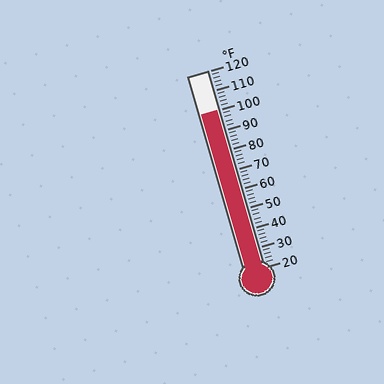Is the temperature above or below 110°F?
The temperature is below 110°F.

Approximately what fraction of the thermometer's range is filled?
The thermometer is filled to approximately 80% of its range.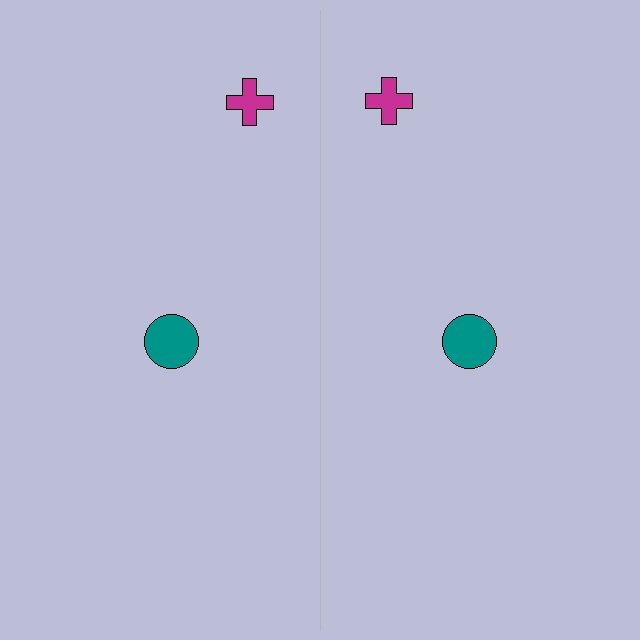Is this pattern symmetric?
Yes, this pattern has bilateral (reflection) symmetry.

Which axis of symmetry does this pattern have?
The pattern has a vertical axis of symmetry running through the center of the image.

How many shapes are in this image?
There are 4 shapes in this image.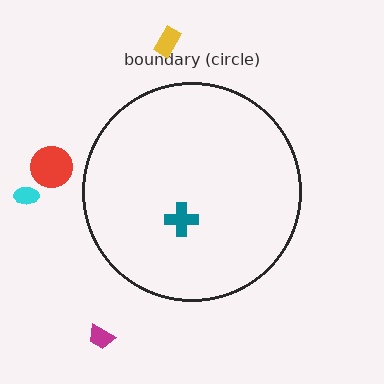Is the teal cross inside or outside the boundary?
Inside.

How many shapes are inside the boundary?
1 inside, 4 outside.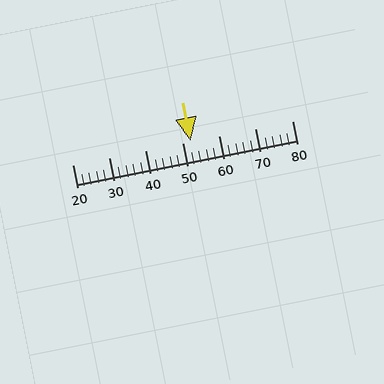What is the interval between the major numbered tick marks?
The major tick marks are spaced 10 units apart.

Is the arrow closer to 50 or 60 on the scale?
The arrow is closer to 50.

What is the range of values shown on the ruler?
The ruler shows values from 20 to 80.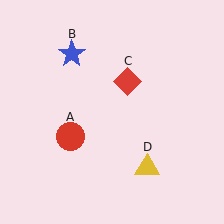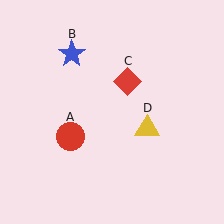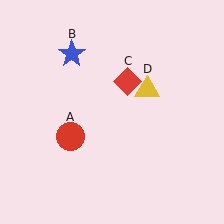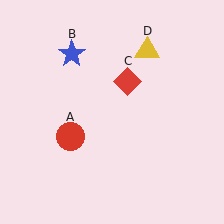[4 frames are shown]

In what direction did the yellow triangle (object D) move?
The yellow triangle (object D) moved up.